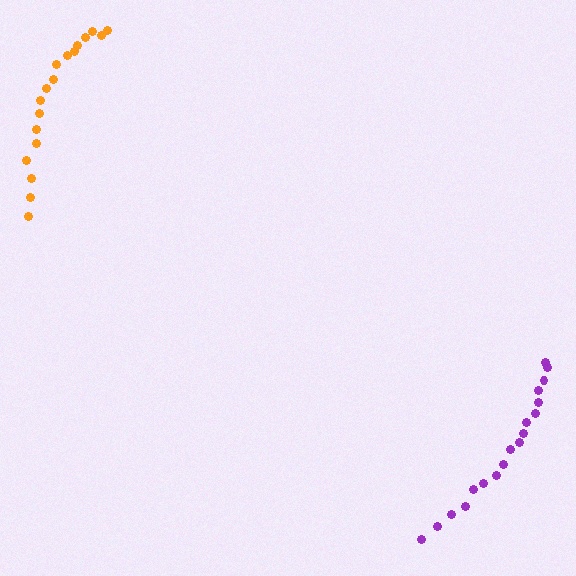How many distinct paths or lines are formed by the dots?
There are 2 distinct paths.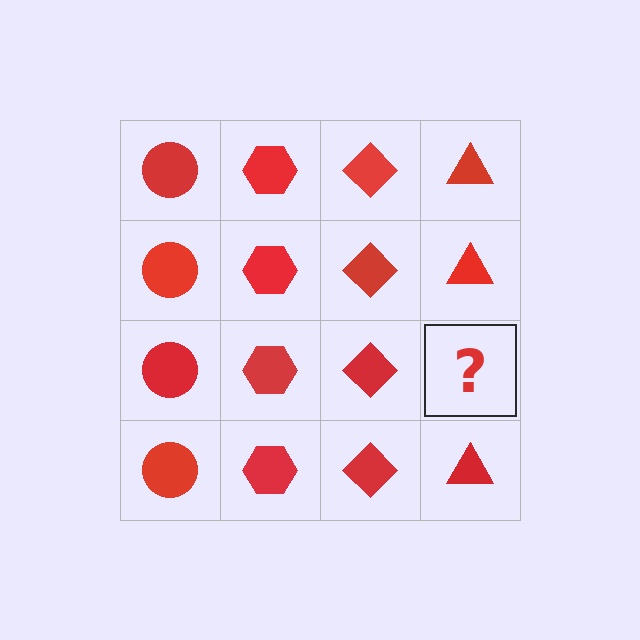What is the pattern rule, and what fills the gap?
The rule is that each column has a consistent shape. The gap should be filled with a red triangle.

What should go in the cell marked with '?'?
The missing cell should contain a red triangle.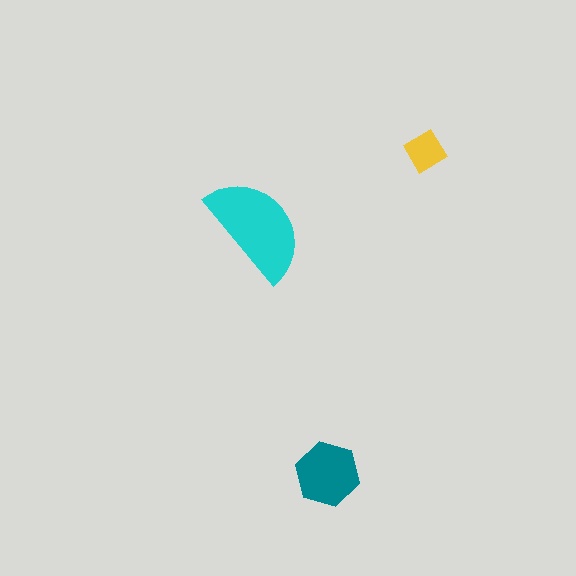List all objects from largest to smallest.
The cyan semicircle, the teal hexagon, the yellow diamond.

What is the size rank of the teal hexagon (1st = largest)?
2nd.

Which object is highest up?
The yellow diamond is topmost.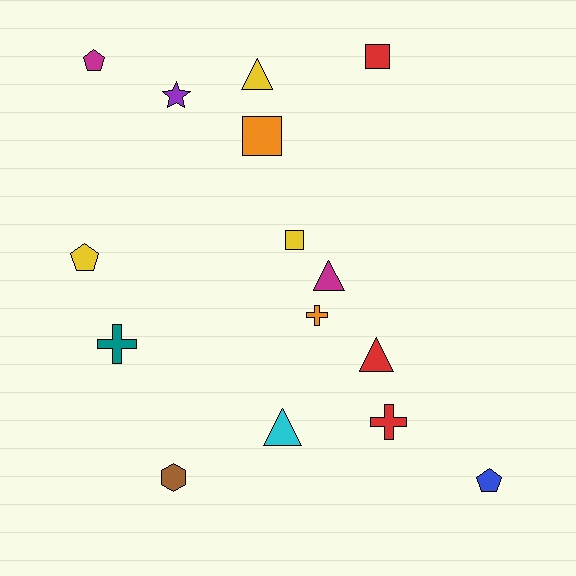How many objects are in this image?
There are 15 objects.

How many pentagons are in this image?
There are 3 pentagons.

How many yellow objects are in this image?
There are 3 yellow objects.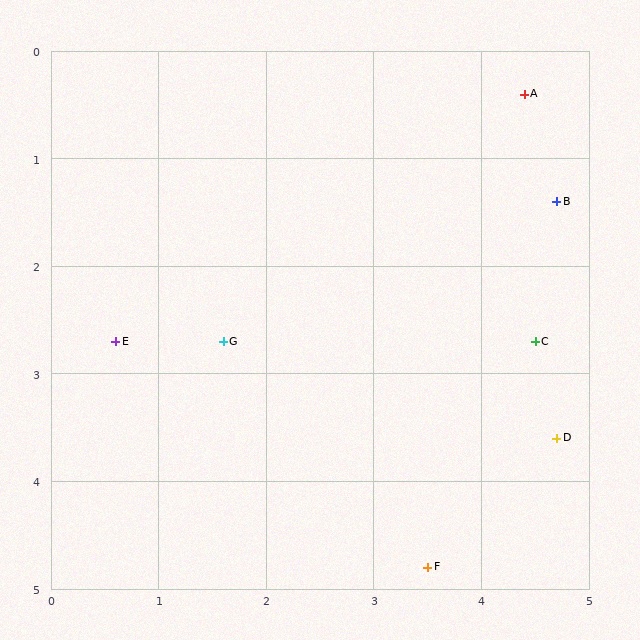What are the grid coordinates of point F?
Point F is at approximately (3.5, 4.8).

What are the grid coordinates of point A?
Point A is at approximately (4.4, 0.4).